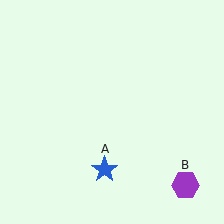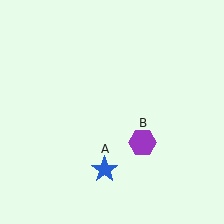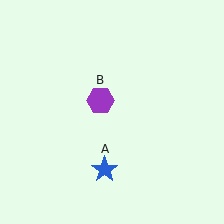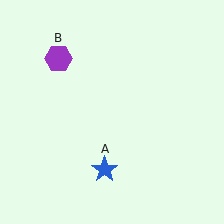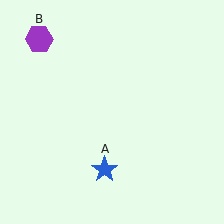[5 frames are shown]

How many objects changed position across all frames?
1 object changed position: purple hexagon (object B).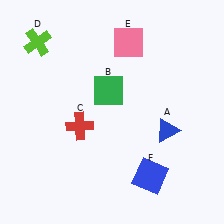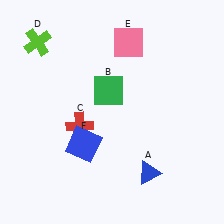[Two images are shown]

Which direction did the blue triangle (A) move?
The blue triangle (A) moved down.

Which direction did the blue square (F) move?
The blue square (F) moved left.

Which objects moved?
The objects that moved are: the blue triangle (A), the blue square (F).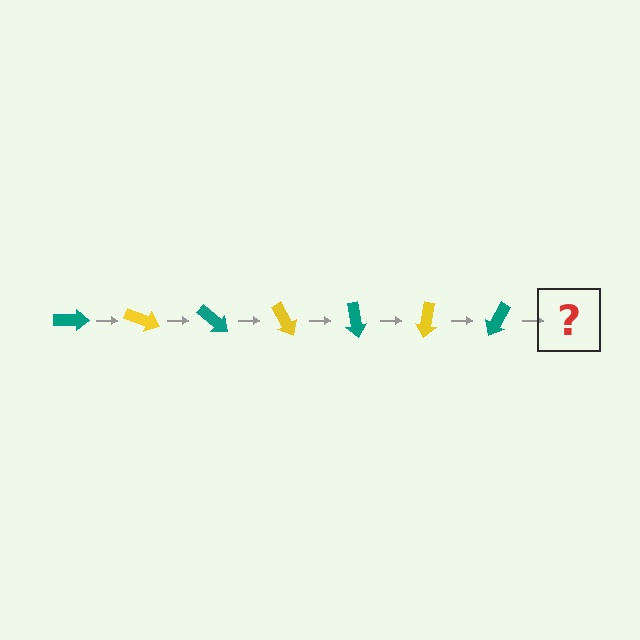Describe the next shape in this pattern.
It should be a yellow arrow, rotated 140 degrees from the start.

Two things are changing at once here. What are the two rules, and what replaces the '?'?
The two rules are that it rotates 20 degrees each step and the color cycles through teal and yellow. The '?' should be a yellow arrow, rotated 140 degrees from the start.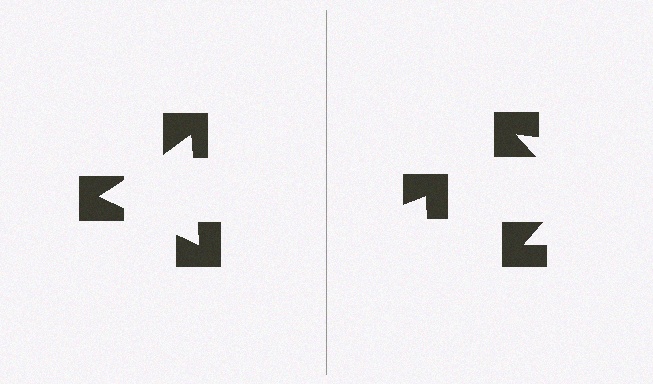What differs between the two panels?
The notched squares are positioned identically on both sides; only the wedge orientations differ. On the left they align to a triangle; on the right they are misaligned.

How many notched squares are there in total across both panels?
6 — 3 on each side.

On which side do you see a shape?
An illusory triangle appears on the left side. On the right side the wedge cuts are rotated, so no coherent shape forms.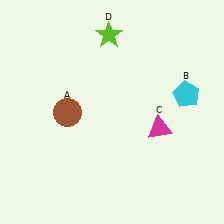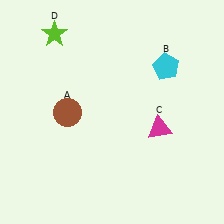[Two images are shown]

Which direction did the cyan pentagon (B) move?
The cyan pentagon (B) moved up.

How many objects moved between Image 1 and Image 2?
2 objects moved between the two images.